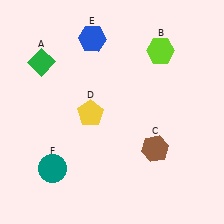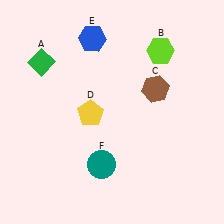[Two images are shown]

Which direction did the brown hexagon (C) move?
The brown hexagon (C) moved up.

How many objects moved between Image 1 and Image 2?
2 objects moved between the two images.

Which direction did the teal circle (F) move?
The teal circle (F) moved right.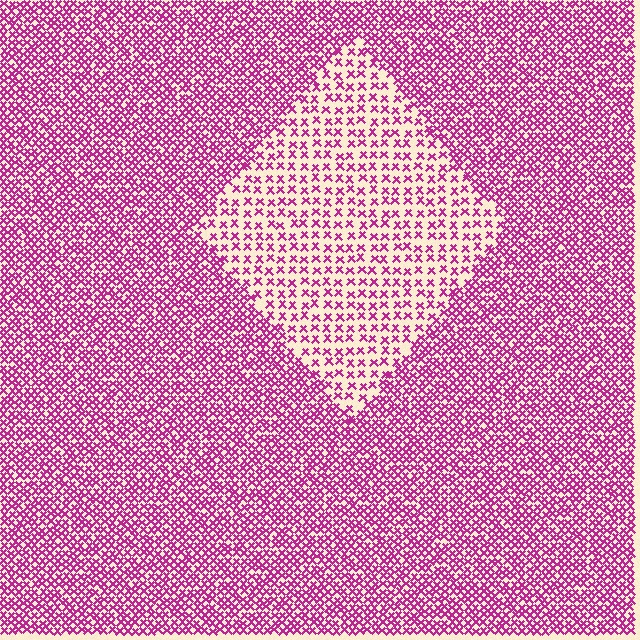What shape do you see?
I see a diamond.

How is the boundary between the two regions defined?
The boundary is defined by a change in element density (approximately 2.2x ratio). All elements are the same color, size, and shape.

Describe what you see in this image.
The image contains small magenta elements arranged at two different densities. A diamond-shaped region is visible where the elements are less densely packed than the surrounding area.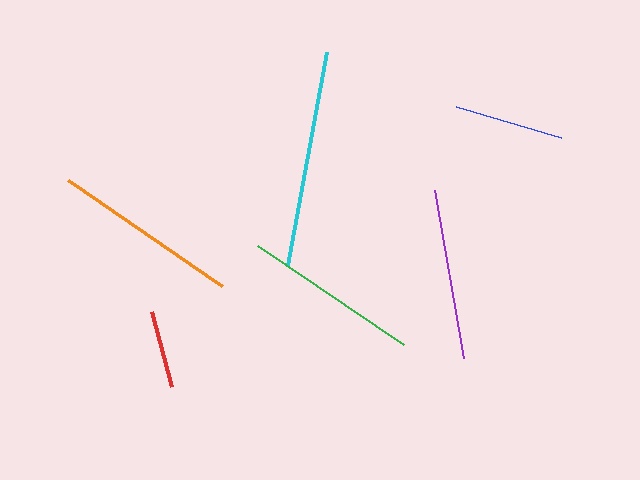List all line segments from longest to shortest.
From longest to shortest: cyan, orange, green, purple, blue, red.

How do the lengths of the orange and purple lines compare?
The orange and purple lines are approximately the same length.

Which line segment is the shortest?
The red line is the shortest at approximately 77 pixels.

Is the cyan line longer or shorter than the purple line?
The cyan line is longer than the purple line.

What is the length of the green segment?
The green segment is approximately 176 pixels long.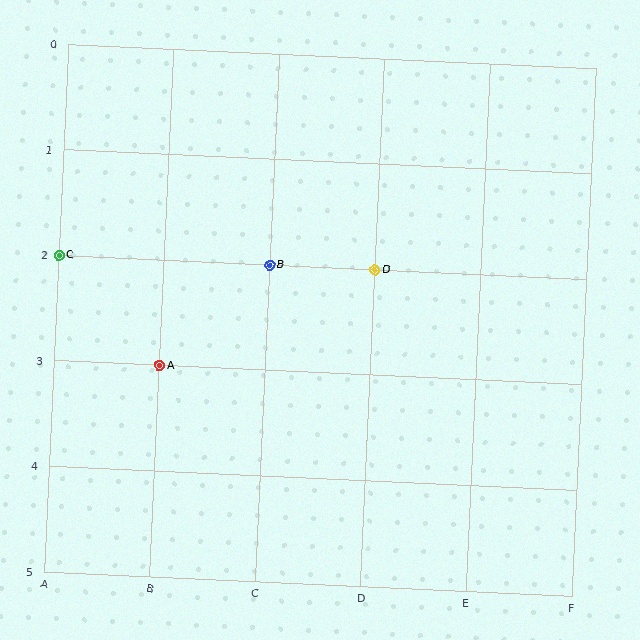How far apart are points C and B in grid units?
Points C and B are 2 columns apart.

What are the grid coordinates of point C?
Point C is at grid coordinates (A, 2).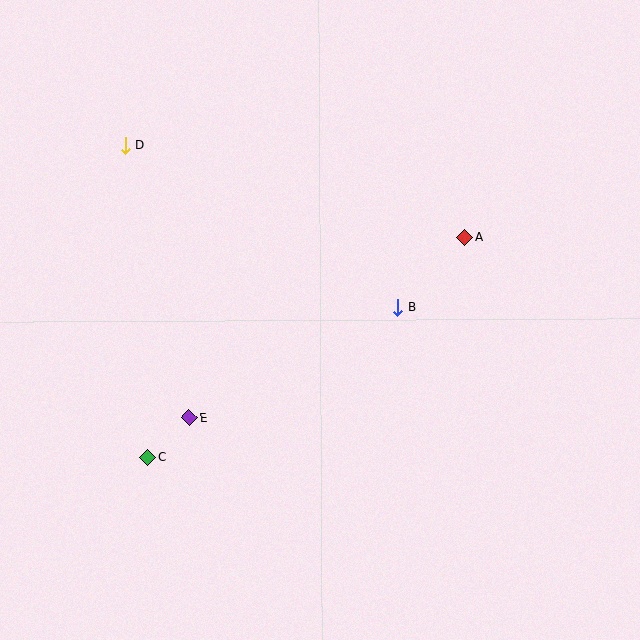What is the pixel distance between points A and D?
The distance between A and D is 351 pixels.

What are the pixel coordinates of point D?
Point D is at (125, 145).